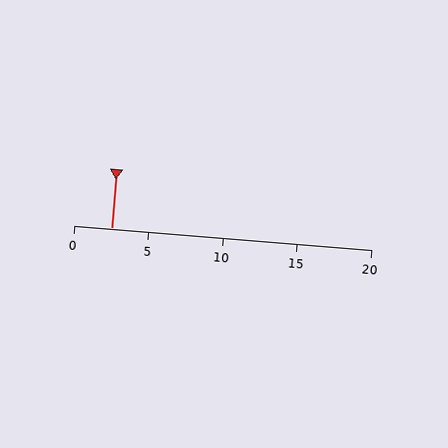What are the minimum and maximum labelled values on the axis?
The axis runs from 0 to 20.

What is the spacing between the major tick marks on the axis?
The major ticks are spaced 5 apart.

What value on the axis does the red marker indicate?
The marker indicates approximately 2.5.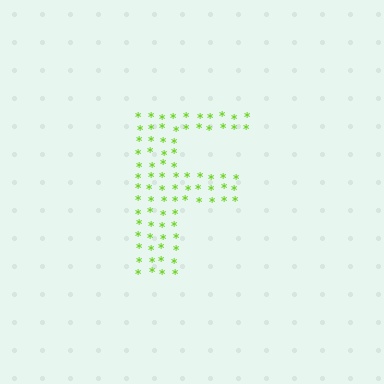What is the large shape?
The large shape is the letter F.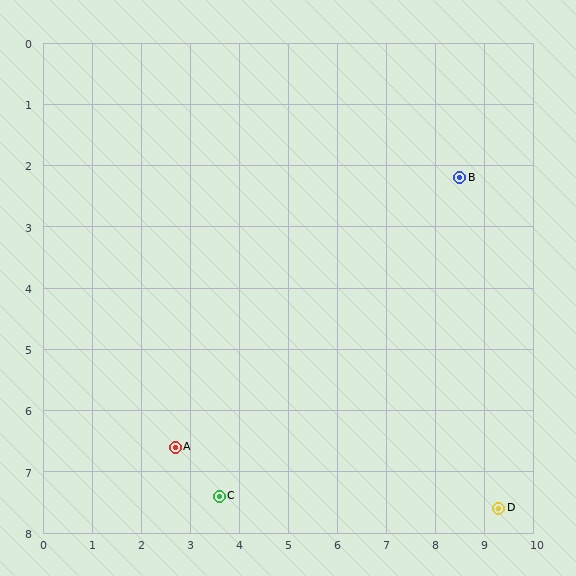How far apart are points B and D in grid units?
Points B and D are about 5.5 grid units apart.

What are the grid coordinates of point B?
Point B is at approximately (8.5, 2.2).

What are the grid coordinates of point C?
Point C is at approximately (3.6, 7.4).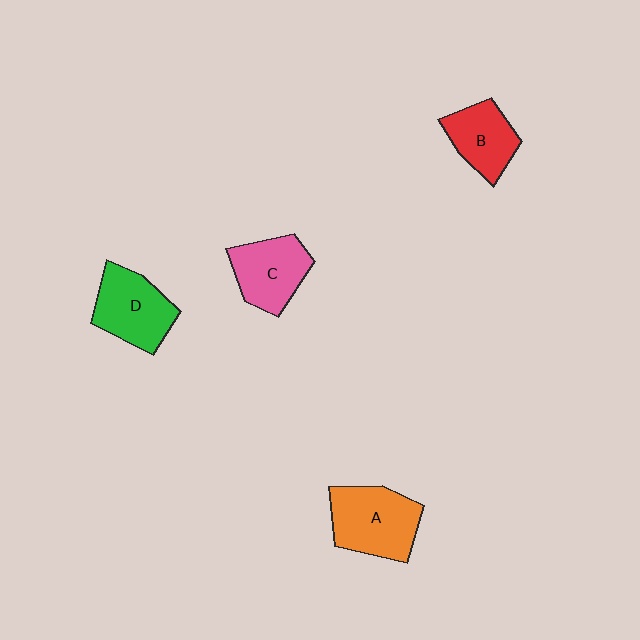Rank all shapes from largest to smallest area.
From largest to smallest: A (orange), D (green), C (pink), B (red).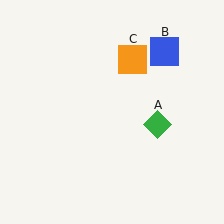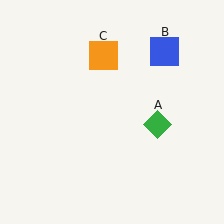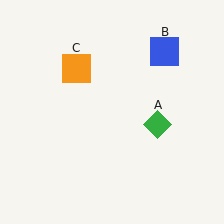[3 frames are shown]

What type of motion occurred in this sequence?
The orange square (object C) rotated counterclockwise around the center of the scene.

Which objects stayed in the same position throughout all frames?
Green diamond (object A) and blue square (object B) remained stationary.